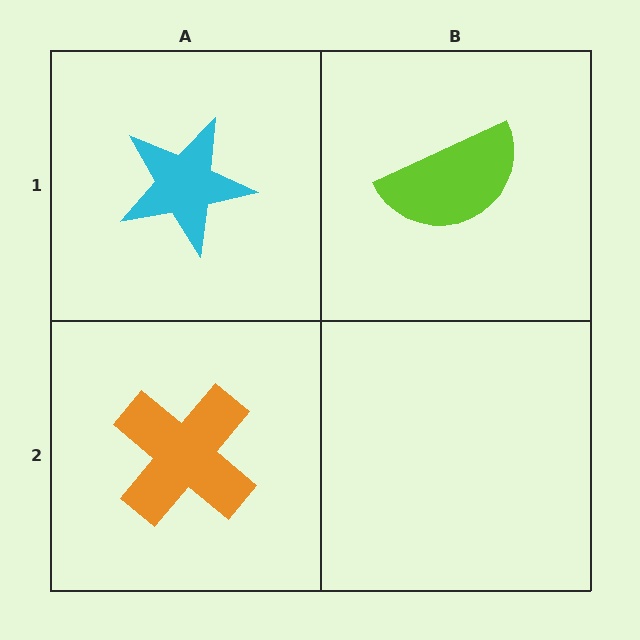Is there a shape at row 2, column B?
No, that cell is empty.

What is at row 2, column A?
An orange cross.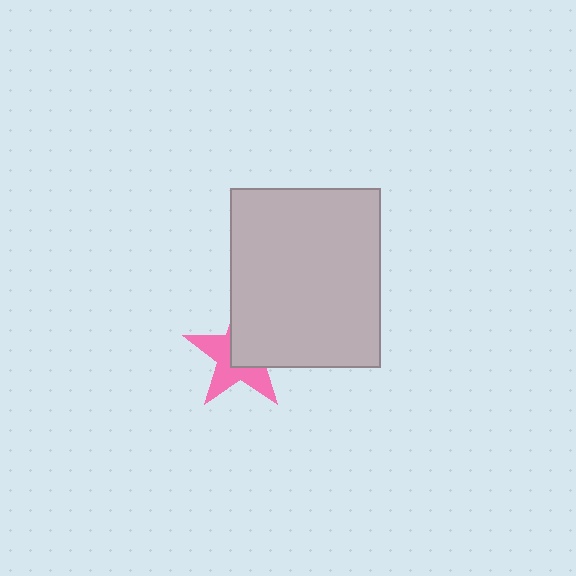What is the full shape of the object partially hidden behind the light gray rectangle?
The partially hidden object is a pink star.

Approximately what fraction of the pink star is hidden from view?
Roughly 49% of the pink star is hidden behind the light gray rectangle.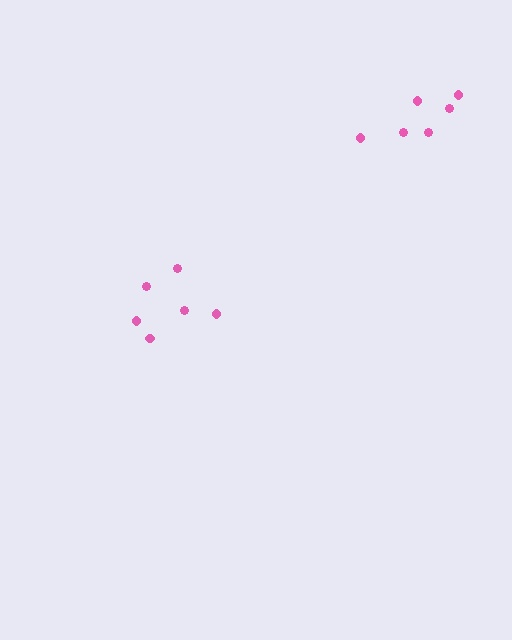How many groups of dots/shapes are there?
There are 2 groups.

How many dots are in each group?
Group 1: 6 dots, Group 2: 6 dots (12 total).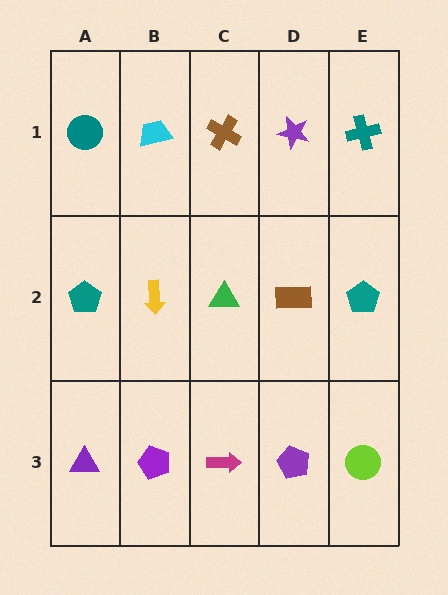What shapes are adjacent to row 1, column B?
A yellow arrow (row 2, column B), a teal circle (row 1, column A), a brown cross (row 1, column C).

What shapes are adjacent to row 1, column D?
A brown rectangle (row 2, column D), a brown cross (row 1, column C), a teal cross (row 1, column E).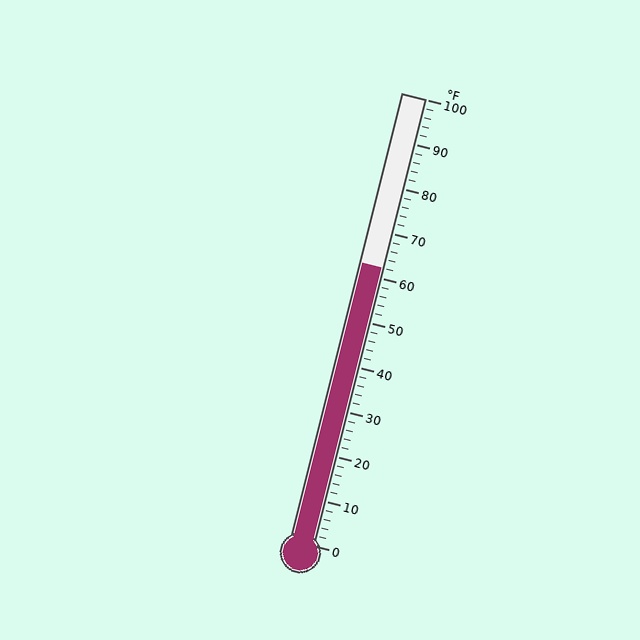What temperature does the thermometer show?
The thermometer shows approximately 62°F.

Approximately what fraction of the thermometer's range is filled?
The thermometer is filled to approximately 60% of its range.